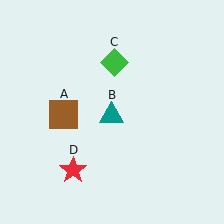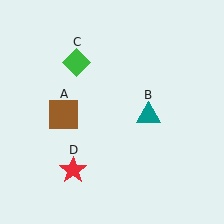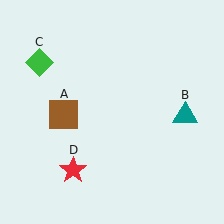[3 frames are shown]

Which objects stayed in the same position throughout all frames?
Brown square (object A) and red star (object D) remained stationary.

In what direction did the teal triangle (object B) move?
The teal triangle (object B) moved right.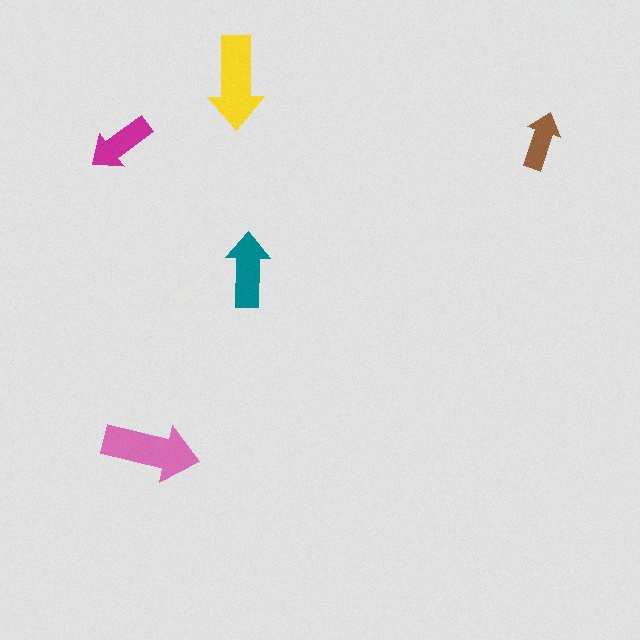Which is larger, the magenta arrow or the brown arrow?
The magenta one.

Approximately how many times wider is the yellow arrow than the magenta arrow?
About 1.5 times wider.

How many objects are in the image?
There are 5 objects in the image.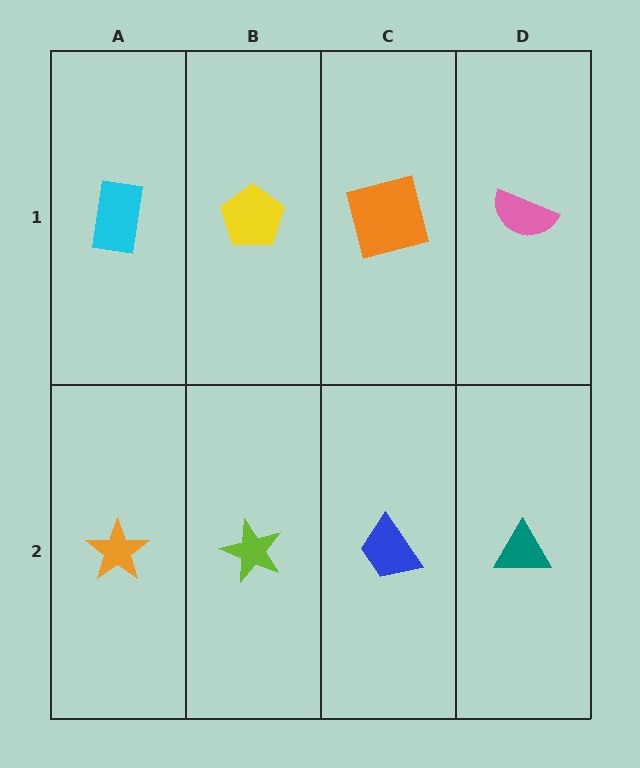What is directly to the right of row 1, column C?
A pink semicircle.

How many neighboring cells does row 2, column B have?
3.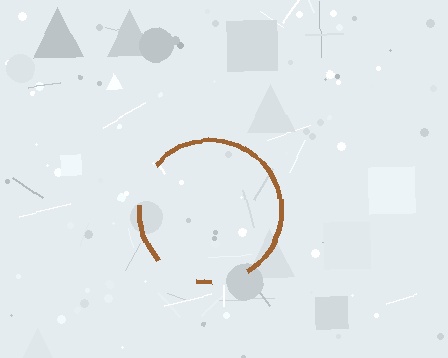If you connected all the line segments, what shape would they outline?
They would outline a circle.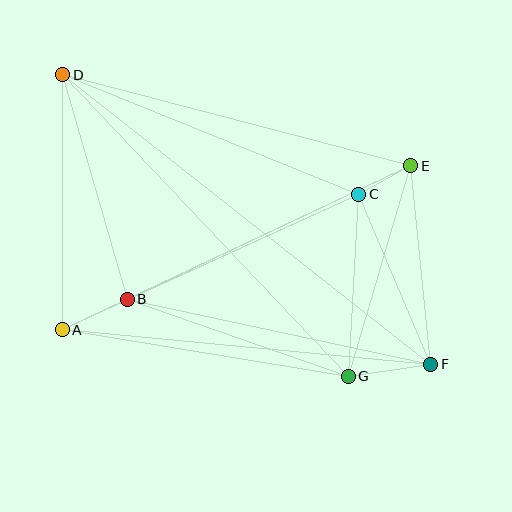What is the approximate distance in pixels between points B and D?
The distance between B and D is approximately 233 pixels.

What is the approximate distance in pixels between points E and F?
The distance between E and F is approximately 199 pixels.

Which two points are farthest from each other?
Points D and F are farthest from each other.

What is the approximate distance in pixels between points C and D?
The distance between C and D is approximately 319 pixels.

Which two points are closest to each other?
Points C and E are closest to each other.